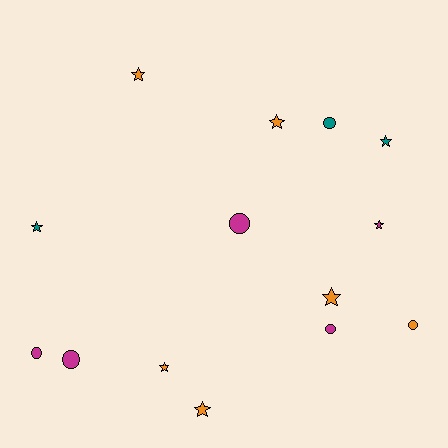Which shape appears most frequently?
Star, with 8 objects.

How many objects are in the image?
There are 14 objects.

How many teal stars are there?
There are 2 teal stars.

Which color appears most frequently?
Orange, with 6 objects.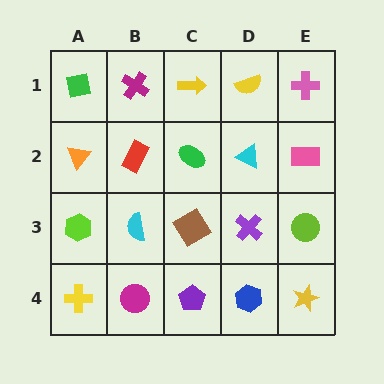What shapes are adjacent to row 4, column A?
A lime hexagon (row 3, column A), a magenta circle (row 4, column B).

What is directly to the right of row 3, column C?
A purple cross.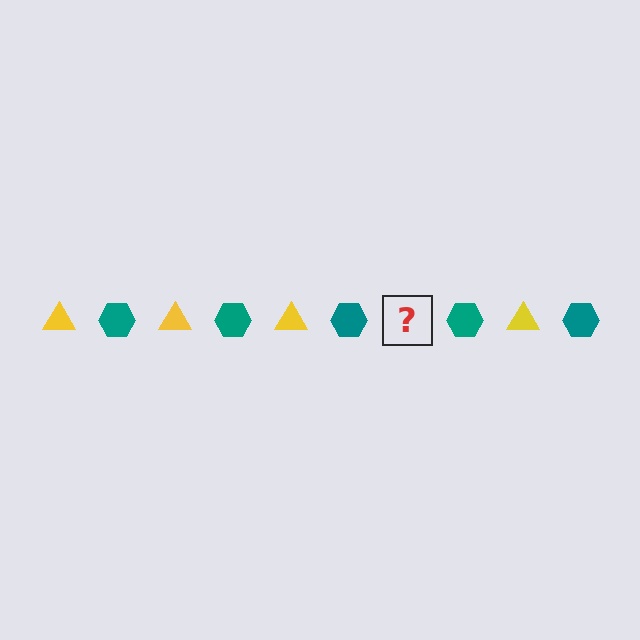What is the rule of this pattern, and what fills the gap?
The rule is that the pattern alternates between yellow triangle and teal hexagon. The gap should be filled with a yellow triangle.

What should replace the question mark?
The question mark should be replaced with a yellow triangle.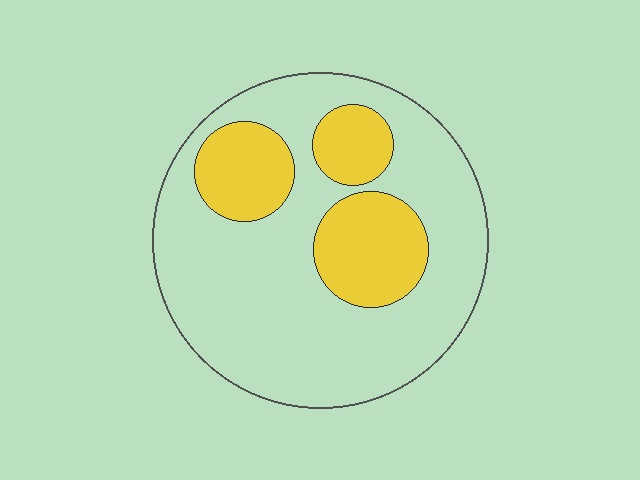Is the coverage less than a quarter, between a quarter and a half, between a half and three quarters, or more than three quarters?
Between a quarter and a half.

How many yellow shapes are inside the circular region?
3.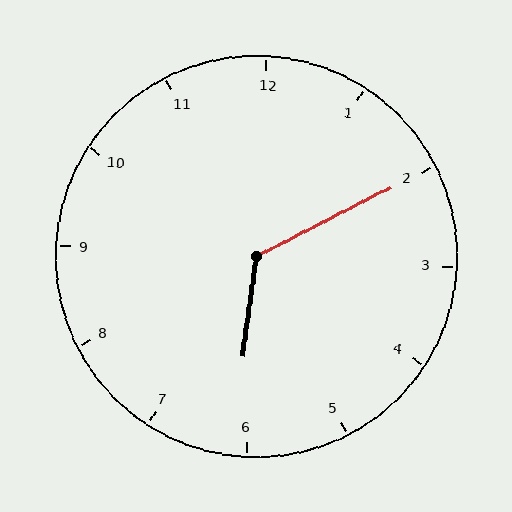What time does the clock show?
6:10.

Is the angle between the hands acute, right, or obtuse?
It is obtuse.